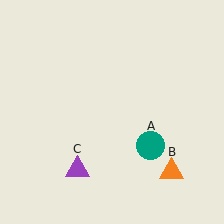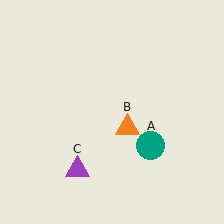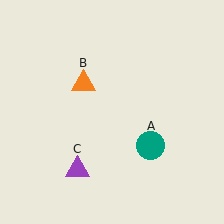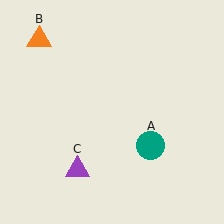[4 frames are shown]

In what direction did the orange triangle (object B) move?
The orange triangle (object B) moved up and to the left.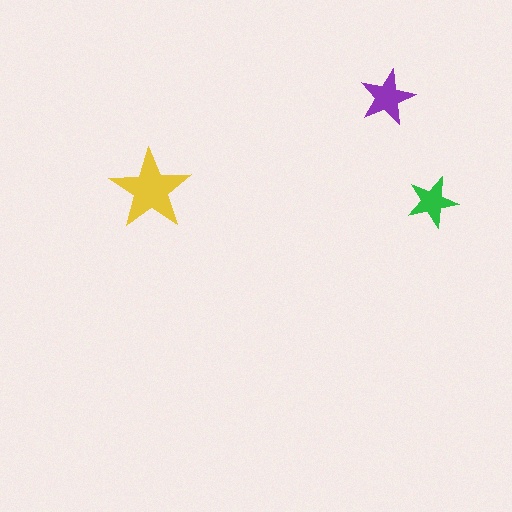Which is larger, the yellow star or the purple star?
The yellow one.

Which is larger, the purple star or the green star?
The purple one.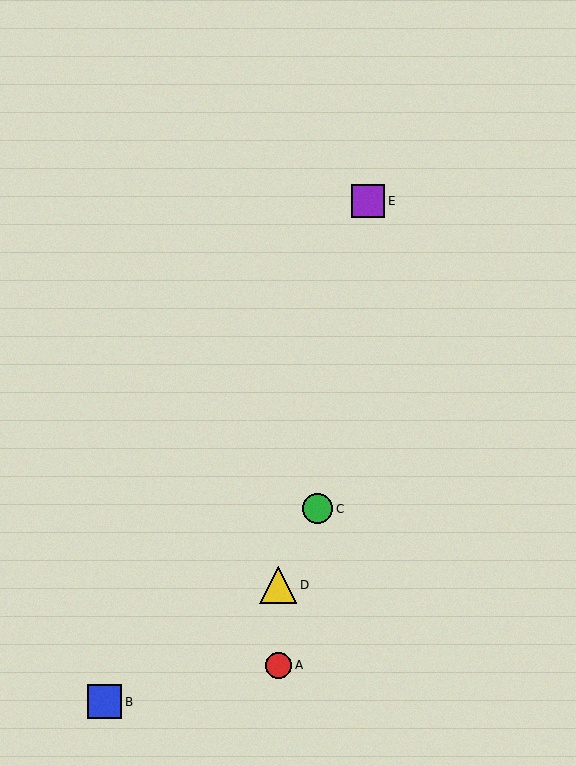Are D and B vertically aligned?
No, D is at x≈278 and B is at x≈105.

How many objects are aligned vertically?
2 objects (A, D) are aligned vertically.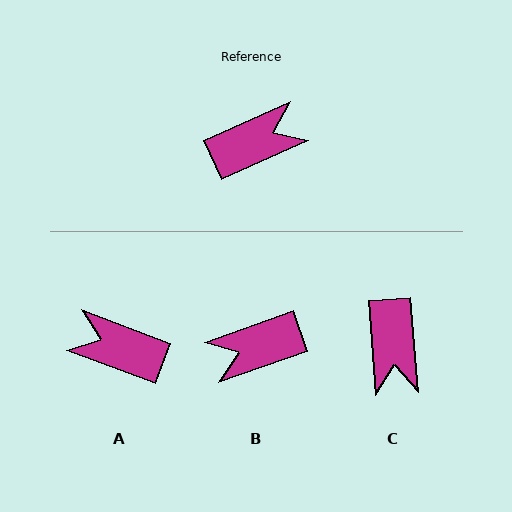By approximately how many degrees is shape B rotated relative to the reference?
Approximately 175 degrees counter-clockwise.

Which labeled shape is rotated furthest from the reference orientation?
B, about 175 degrees away.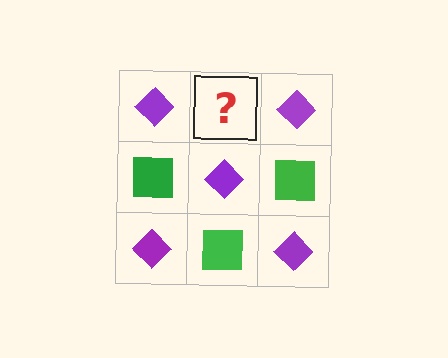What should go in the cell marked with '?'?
The missing cell should contain a green square.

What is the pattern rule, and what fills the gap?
The rule is that it alternates purple diamond and green square in a checkerboard pattern. The gap should be filled with a green square.